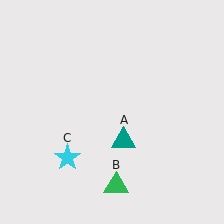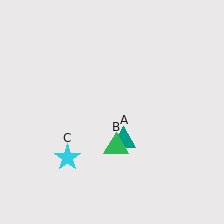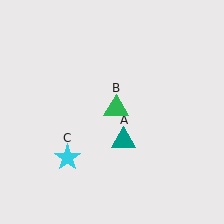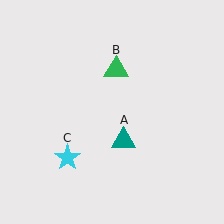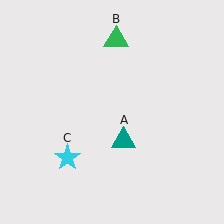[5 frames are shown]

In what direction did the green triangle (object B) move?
The green triangle (object B) moved up.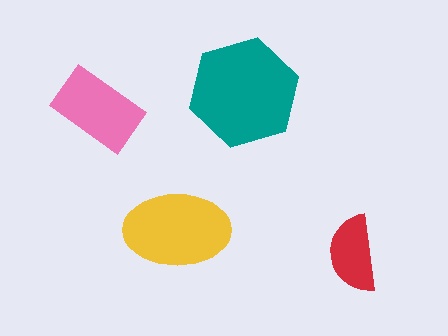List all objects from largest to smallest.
The teal hexagon, the yellow ellipse, the pink rectangle, the red semicircle.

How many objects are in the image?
There are 4 objects in the image.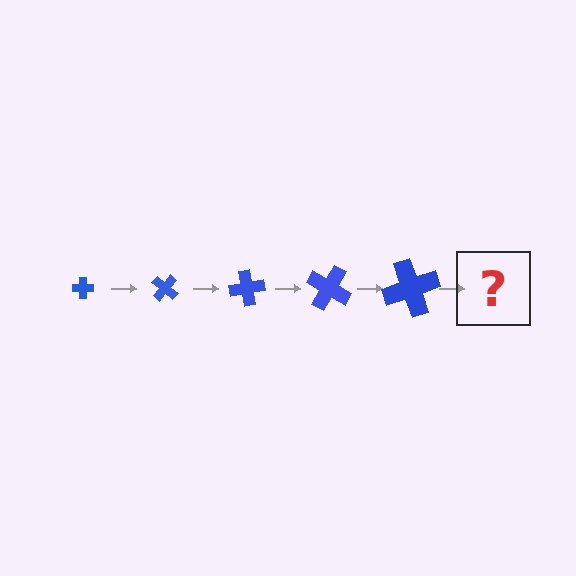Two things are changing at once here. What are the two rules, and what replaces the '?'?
The two rules are that the cross grows larger each step and it rotates 40 degrees each step. The '?' should be a cross, larger than the previous one and rotated 200 degrees from the start.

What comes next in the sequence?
The next element should be a cross, larger than the previous one and rotated 200 degrees from the start.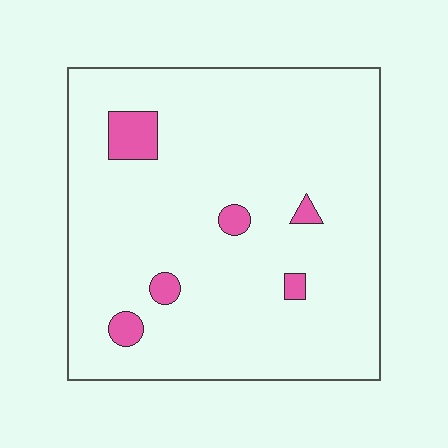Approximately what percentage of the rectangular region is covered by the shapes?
Approximately 5%.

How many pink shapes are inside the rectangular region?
6.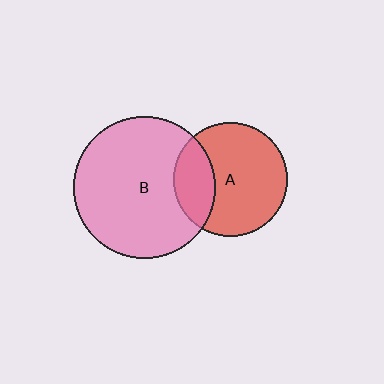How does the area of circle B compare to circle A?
Approximately 1.5 times.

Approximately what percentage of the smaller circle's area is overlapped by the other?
Approximately 25%.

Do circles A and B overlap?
Yes.